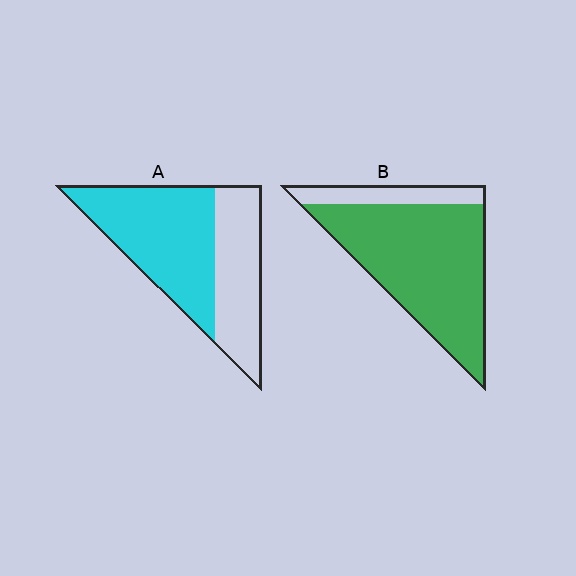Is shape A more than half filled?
Yes.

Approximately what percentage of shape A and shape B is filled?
A is approximately 60% and B is approximately 80%.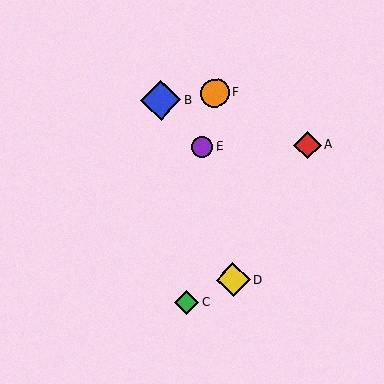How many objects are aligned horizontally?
2 objects (A, E) are aligned horizontally.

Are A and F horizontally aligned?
No, A is at y≈145 and F is at y≈93.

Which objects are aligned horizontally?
Objects A, E are aligned horizontally.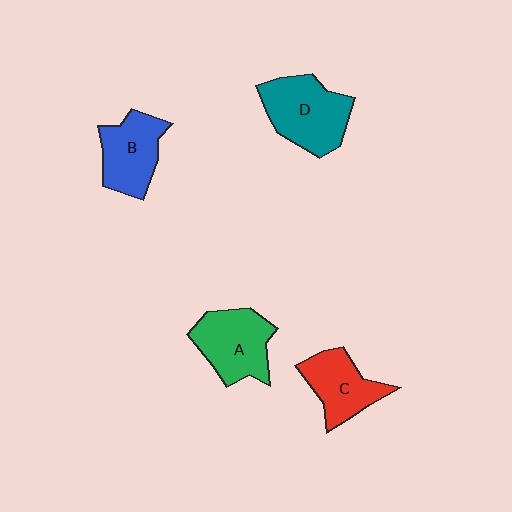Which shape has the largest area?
Shape D (teal).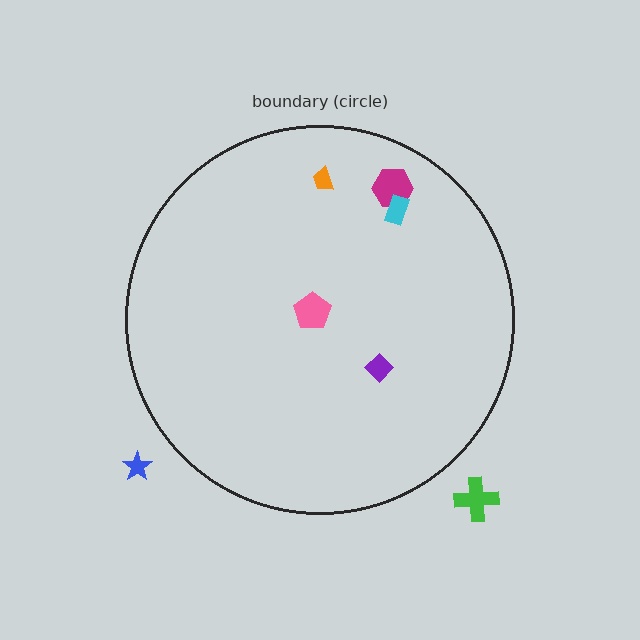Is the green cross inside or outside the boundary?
Outside.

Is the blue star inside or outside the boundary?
Outside.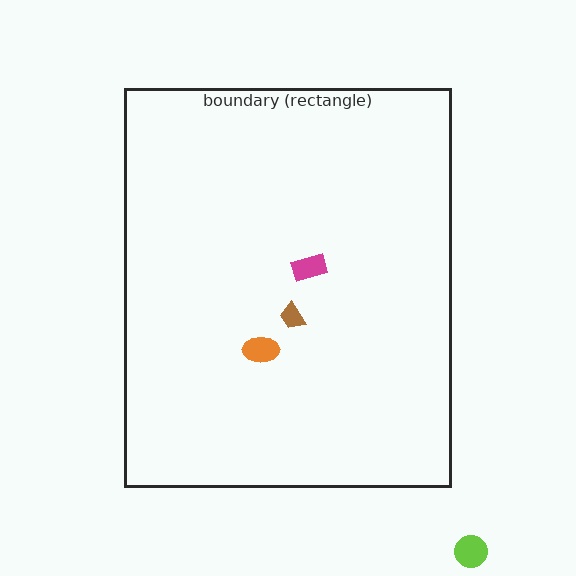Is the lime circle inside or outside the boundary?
Outside.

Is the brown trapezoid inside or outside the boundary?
Inside.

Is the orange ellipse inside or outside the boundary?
Inside.